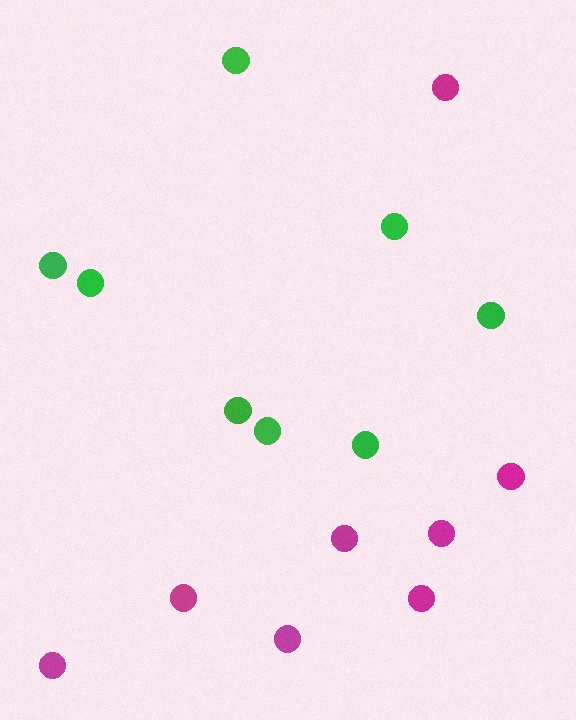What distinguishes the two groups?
There are 2 groups: one group of green circles (8) and one group of magenta circles (8).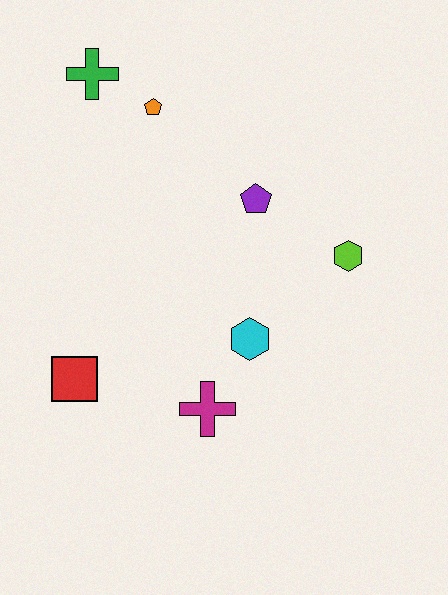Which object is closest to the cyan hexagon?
The magenta cross is closest to the cyan hexagon.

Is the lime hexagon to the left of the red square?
No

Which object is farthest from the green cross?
The magenta cross is farthest from the green cross.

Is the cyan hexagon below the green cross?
Yes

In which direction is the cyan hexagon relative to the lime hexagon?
The cyan hexagon is to the left of the lime hexagon.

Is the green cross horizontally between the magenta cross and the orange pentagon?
No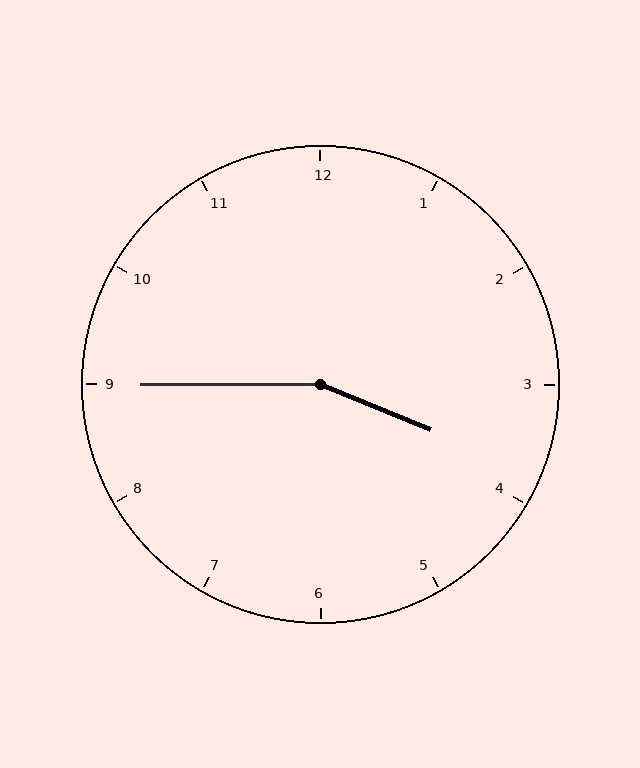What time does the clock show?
3:45.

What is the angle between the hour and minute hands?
Approximately 158 degrees.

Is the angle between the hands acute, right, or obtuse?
It is obtuse.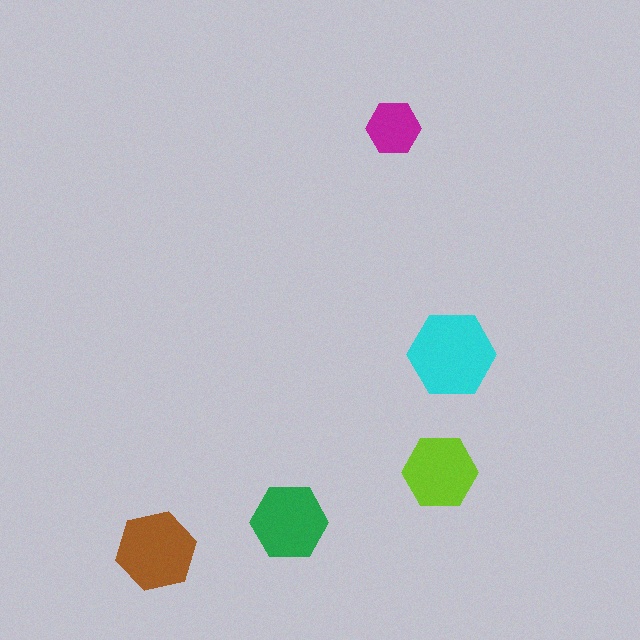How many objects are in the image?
There are 5 objects in the image.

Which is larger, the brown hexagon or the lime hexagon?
The brown one.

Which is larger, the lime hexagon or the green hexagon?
The green one.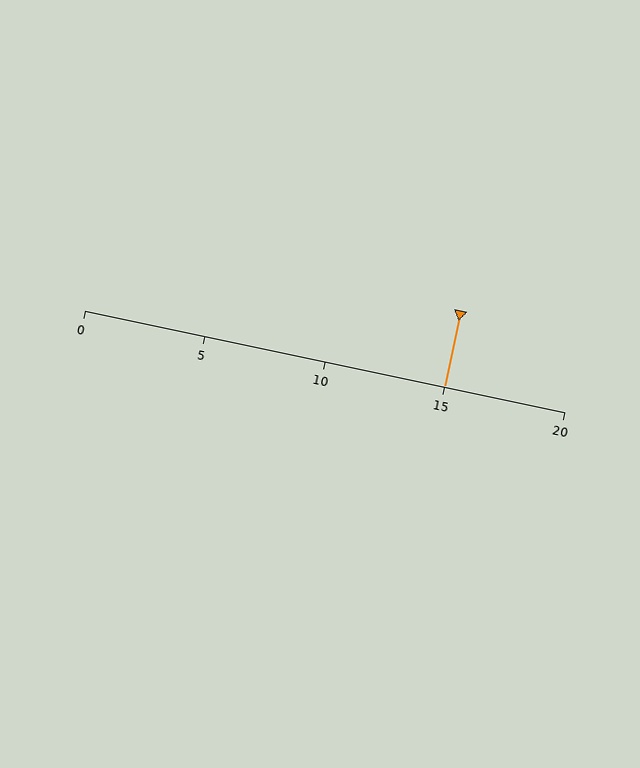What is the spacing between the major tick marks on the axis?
The major ticks are spaced 5 apart.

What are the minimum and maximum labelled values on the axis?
The axis runs from 0 to 20.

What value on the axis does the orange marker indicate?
The marker indicates approximately 15.